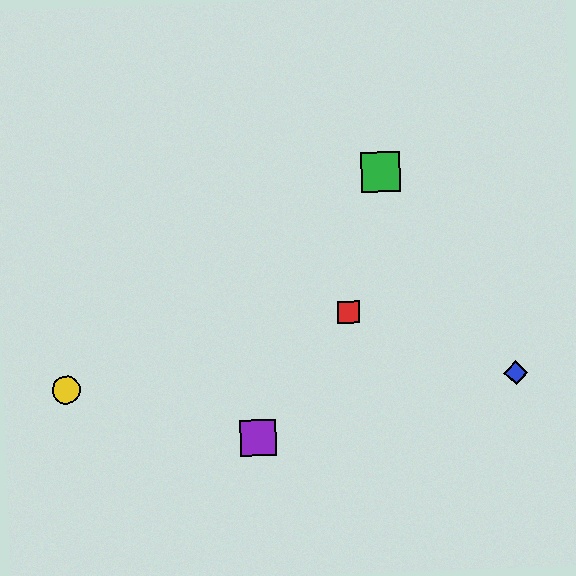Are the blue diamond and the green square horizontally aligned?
No, the blue diamond is at y≈373 and the green square is at y≈172.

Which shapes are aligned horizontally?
The blue diamond, the yellow circle are aligned horizontally.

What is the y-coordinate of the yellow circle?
The yellow circle is at y≈390.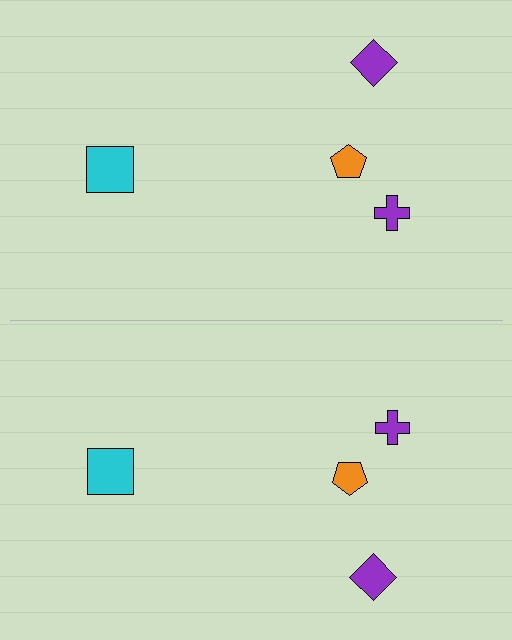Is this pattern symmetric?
Yes, this pattern has bilateral (reflection) symmetry.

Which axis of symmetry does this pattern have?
The pattern has a horizontal axis of symmetry running through the center of the image.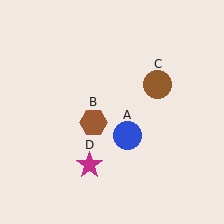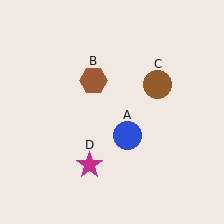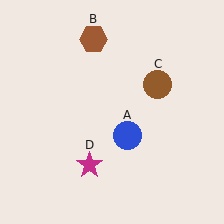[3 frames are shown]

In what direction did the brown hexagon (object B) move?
The brown hexagon (object B) moved up.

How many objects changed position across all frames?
1 object changed position: brown hexagon (object B).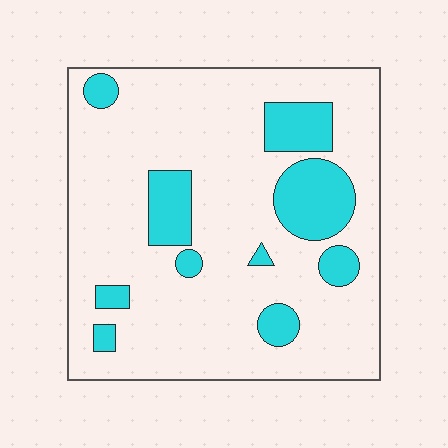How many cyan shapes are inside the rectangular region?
10.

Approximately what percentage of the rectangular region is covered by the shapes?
Approximately 20%.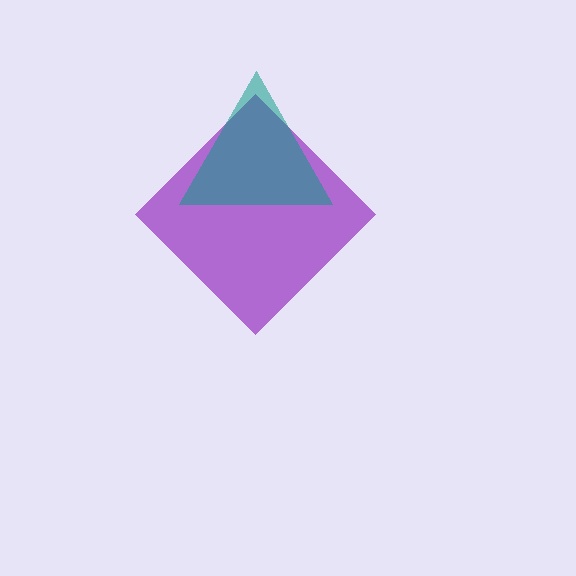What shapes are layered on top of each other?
The layered shapes are: a purple diamond, a teal triangle.